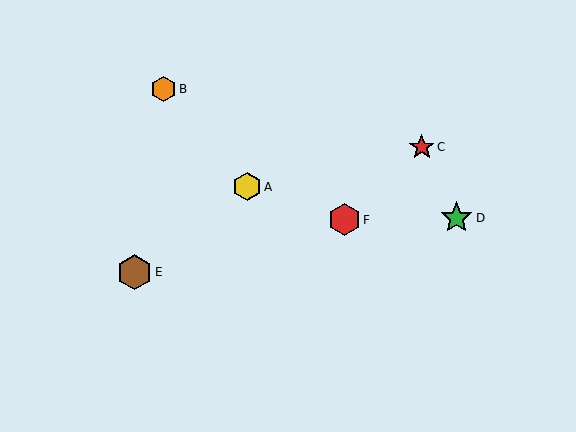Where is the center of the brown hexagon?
The center of the brown hexagon is at (135, 272).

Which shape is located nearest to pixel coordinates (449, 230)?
The green star (labeled D) at (457, 218) is nearest to that location.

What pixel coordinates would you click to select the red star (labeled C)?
Click at (422, 147) to select the red star C.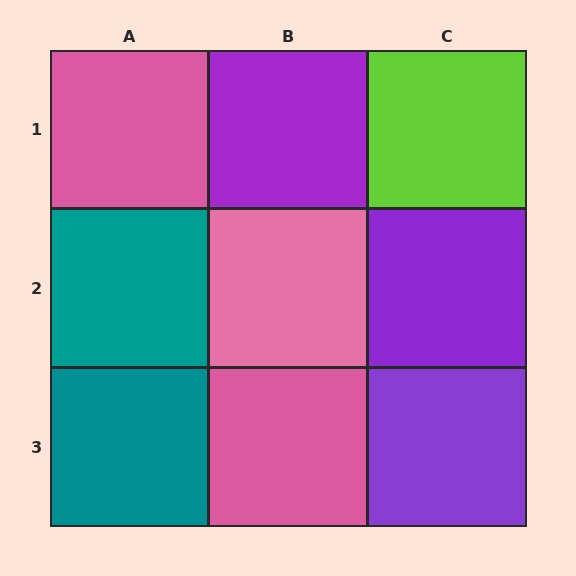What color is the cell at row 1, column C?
Lime.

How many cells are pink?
3 cells are pink.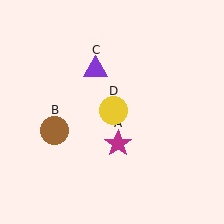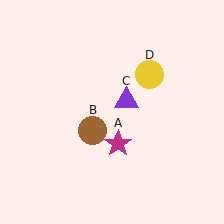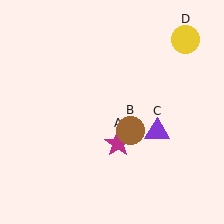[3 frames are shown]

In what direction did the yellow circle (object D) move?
The yellow circle (object D) moved up and to the right.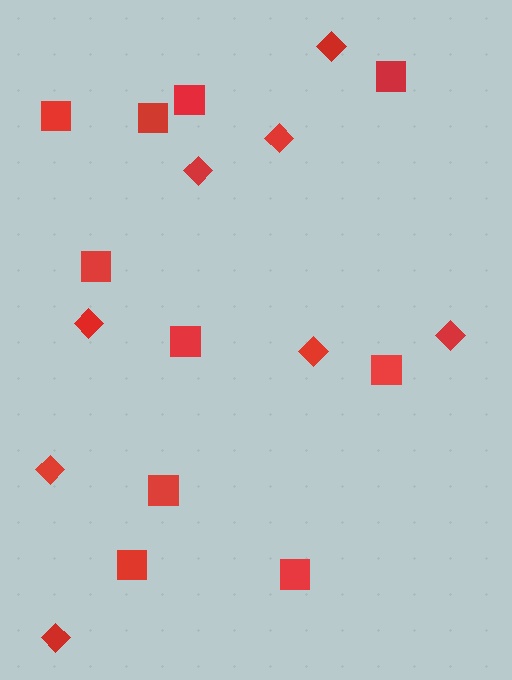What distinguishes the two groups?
There are 2 groups: one group of diamonds (8) and one group of squares (10).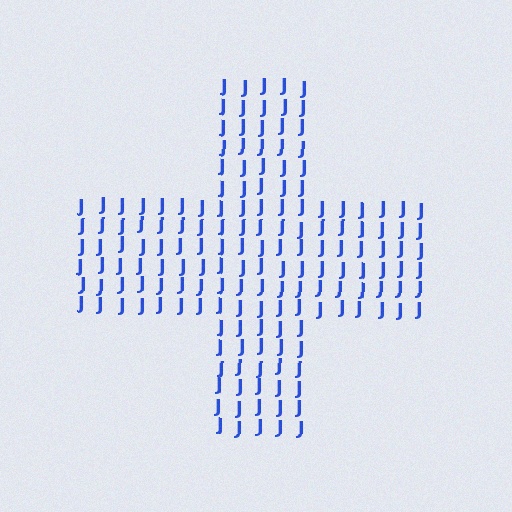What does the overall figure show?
The overall figure shows a cross.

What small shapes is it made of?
It is made of small letter J's.